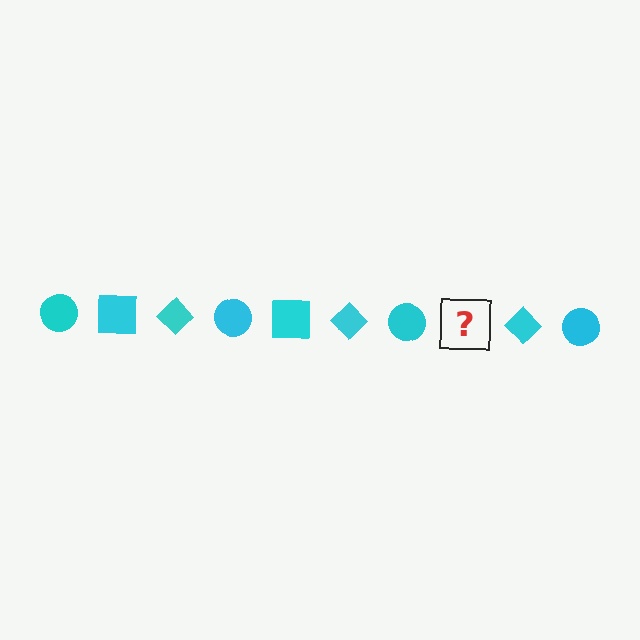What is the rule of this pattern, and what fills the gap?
The rule is that the pattern cycles through circle, square, diamond shapes in cyan. The gap should be filled with a cyan square.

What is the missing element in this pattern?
The missing element is a cyan square.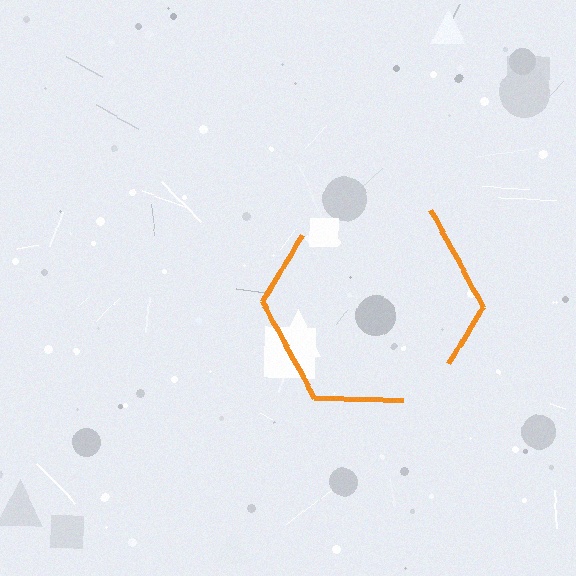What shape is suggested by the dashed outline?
The dashed outline suggests a hexagon.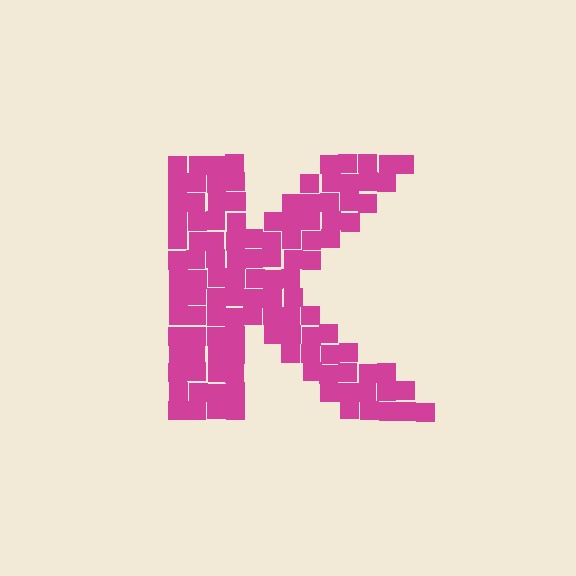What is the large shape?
The large shape is the letter K.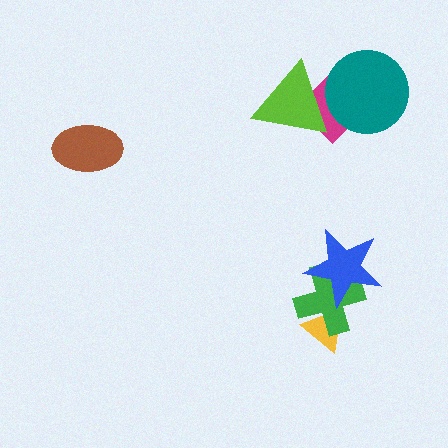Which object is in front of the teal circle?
The lime triangle is in front of the teal circle.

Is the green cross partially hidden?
Yes, it is partially covered by another shape.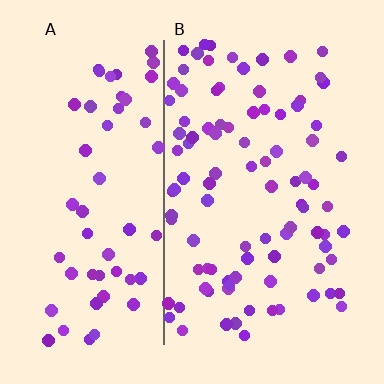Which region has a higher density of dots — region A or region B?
B (the right).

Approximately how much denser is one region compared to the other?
Approximately 1.6× — region B over region A.